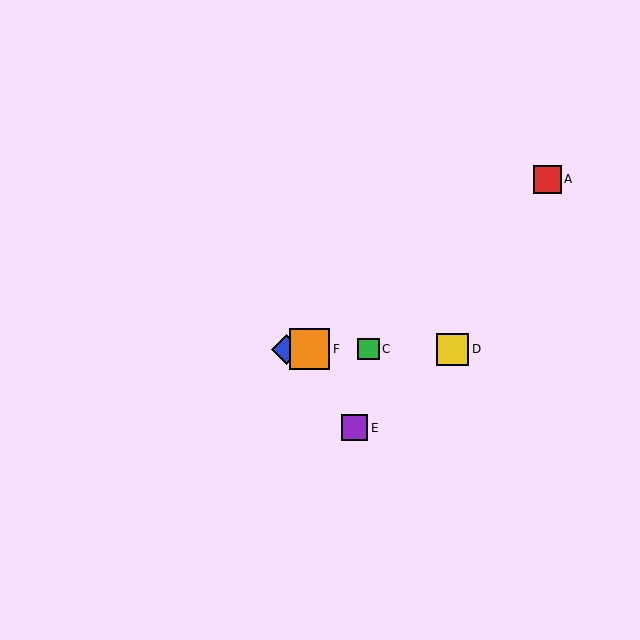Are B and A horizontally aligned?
No, B is at y≈349 and A is at y≈180.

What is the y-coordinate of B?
Object B is at y≈349.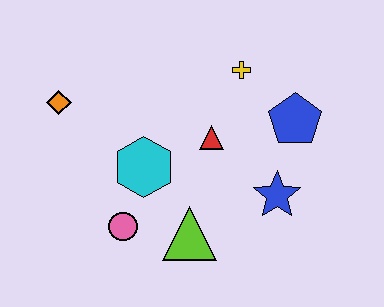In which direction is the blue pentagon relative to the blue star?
The blue pentagon is above the blue star.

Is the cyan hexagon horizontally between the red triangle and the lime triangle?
No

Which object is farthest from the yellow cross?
The pink circle is farthest from the yellow cross.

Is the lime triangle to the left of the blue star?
Yes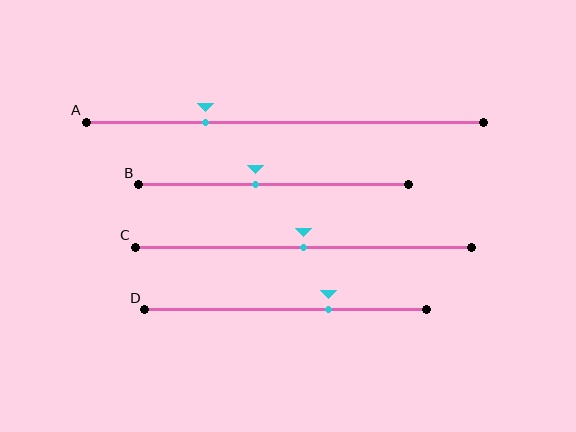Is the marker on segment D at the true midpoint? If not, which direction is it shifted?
No, the marker on segment D is shifted to the right by about 15% of the segment length.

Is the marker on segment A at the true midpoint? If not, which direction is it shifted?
No, the marker on segment A is shifted to the left by about 20% of the segment length.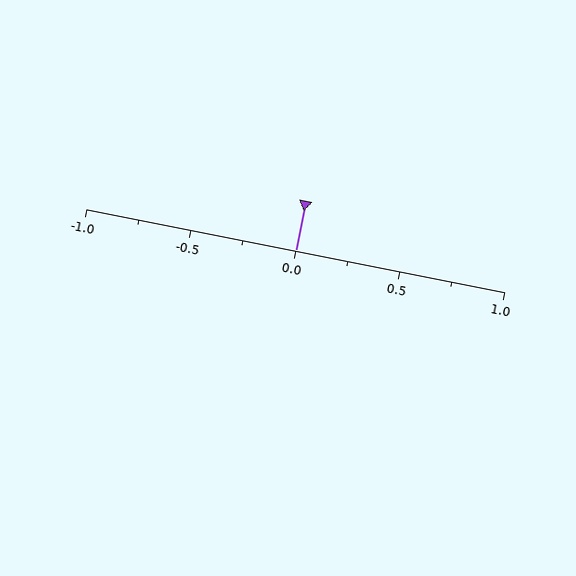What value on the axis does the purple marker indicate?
The marker indicates approximately 0.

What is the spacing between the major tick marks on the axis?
The major ticks are spaced 0.5 apart.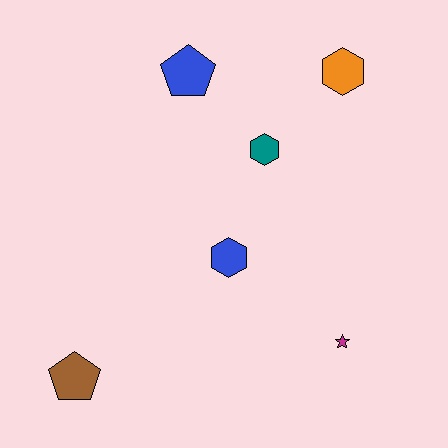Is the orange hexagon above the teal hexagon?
Yes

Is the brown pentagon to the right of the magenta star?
No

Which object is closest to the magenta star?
The blue hexagon is closest to the magenta star.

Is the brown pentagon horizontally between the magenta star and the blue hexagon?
No